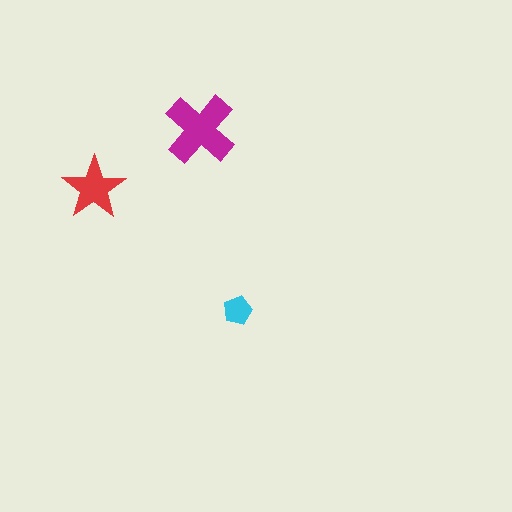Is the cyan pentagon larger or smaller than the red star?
Smaller.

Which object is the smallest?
The cyan pentagon.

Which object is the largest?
The magenta cross.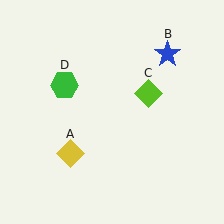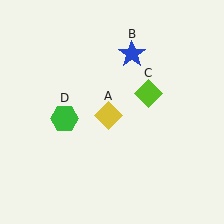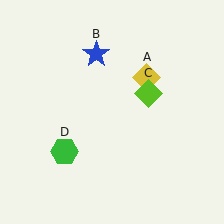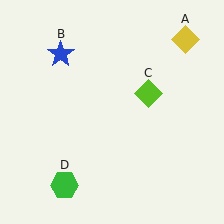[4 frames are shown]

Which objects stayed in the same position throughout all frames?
Lime diamond (object C) remained stationary.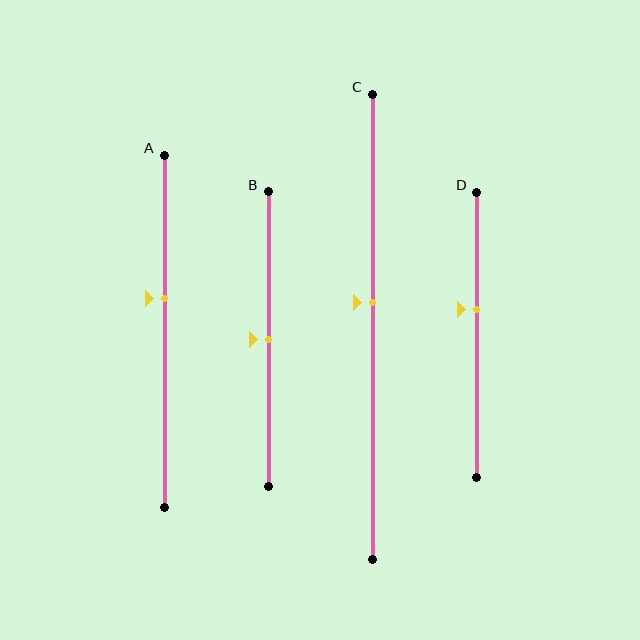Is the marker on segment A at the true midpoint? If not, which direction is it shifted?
No, the marker on segment A is shifted upward by about 9% of the segment length.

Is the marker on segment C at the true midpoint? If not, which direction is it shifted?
No, the marker on segment C is shifted upward by about 5% of the segment length.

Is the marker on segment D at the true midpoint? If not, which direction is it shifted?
No, the marker on segment D is shifted upward by about 9% of the segment length.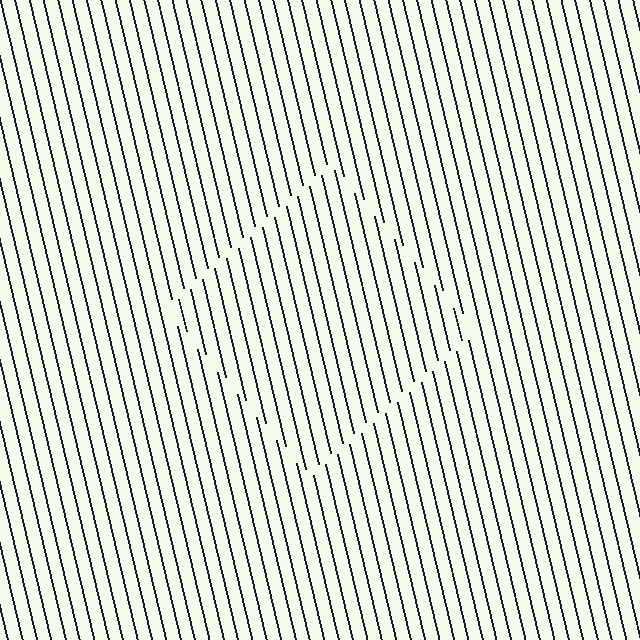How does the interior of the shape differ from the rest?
The interior of the shape contains the same grating, shifted by half a period — the contour is defined by the phase discontinuity where line-ends from the inner and outer gratings abut.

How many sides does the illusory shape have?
4 sides — the line-ends trace a square.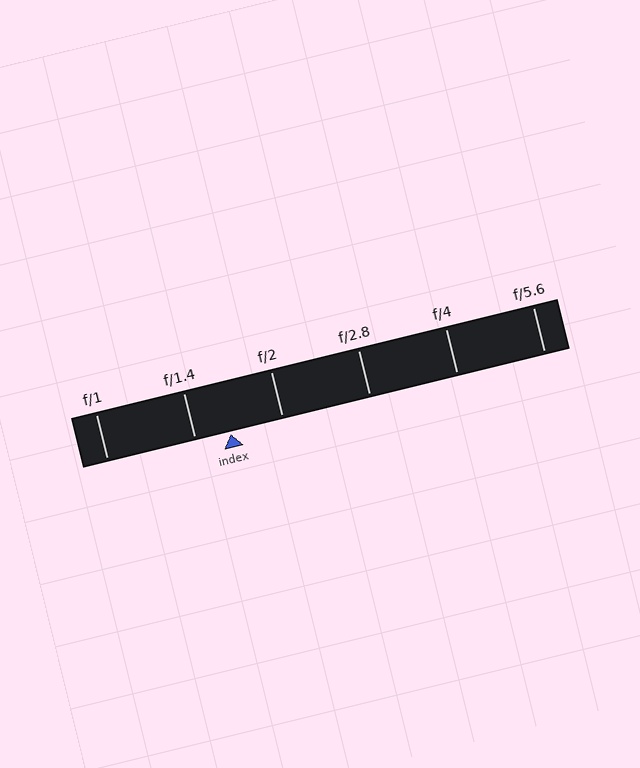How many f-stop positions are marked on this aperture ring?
There are 6 f-stop positions marked.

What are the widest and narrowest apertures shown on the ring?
The widest aperture shown is f/1 and the narrowest is f/5.6.